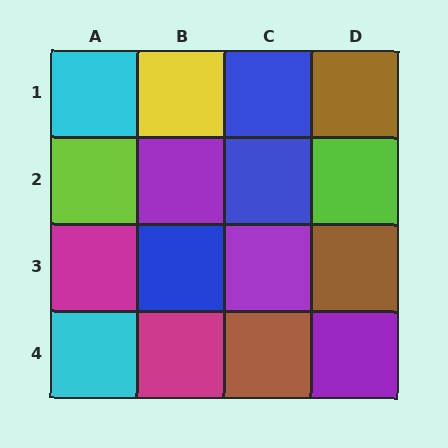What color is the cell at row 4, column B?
Magenta.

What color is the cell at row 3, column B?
Blue.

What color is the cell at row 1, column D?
Brown.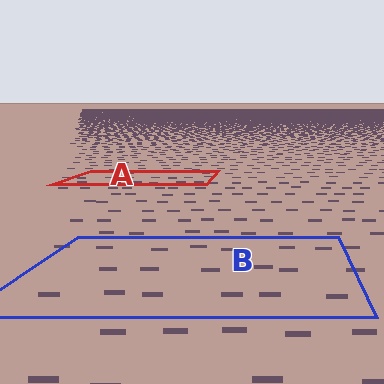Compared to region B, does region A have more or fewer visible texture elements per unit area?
Region A has more texture elements per unit area — they are packed more densely because it is farther away.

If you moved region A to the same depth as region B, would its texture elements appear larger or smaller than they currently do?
They would appear larger. At a closer depth, the same texture elements are projected at a bigger on-screen size.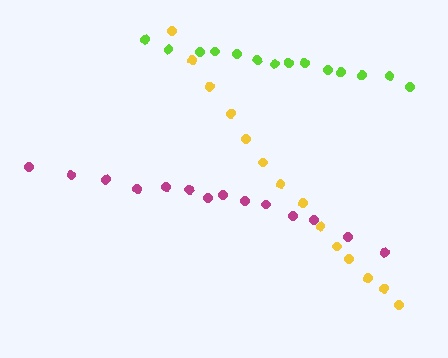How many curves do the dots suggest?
There are 3 distinct paths.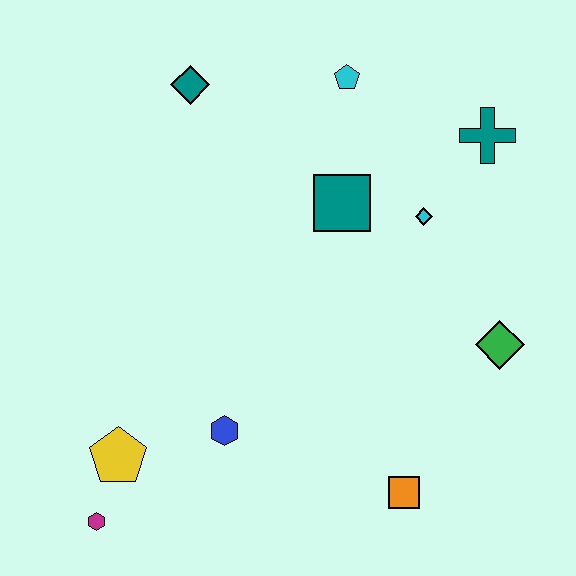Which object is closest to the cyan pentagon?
The teal square is closest to the cyan pentagon.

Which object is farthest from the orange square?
The teal diamond is farthest from the orange square.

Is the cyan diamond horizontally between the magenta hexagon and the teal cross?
Yes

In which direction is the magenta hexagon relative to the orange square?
The magenta hexagon is to the left of the orange square.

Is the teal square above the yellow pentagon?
Yes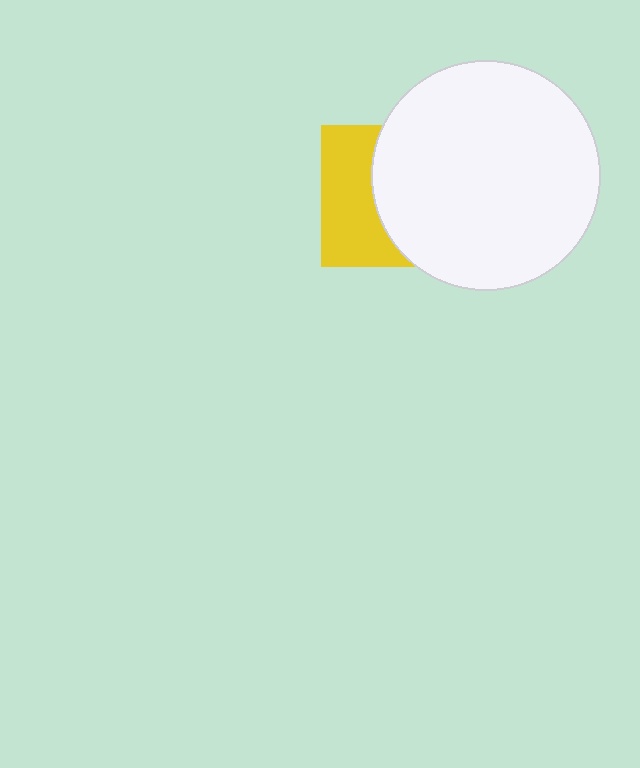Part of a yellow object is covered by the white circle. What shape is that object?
It is a square.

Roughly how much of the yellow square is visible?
A small part of it is visible (roughly 42%).